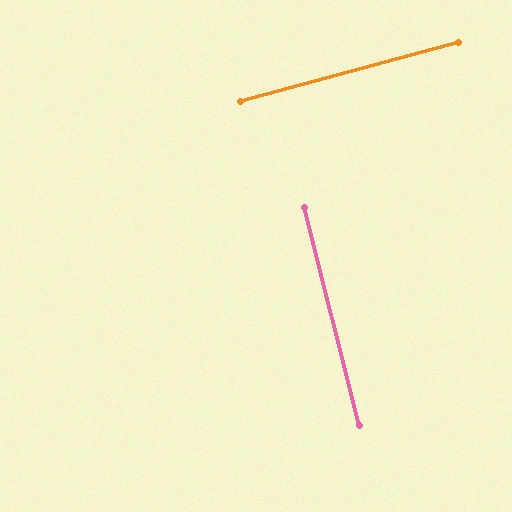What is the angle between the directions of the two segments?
Approximately 89 degrees.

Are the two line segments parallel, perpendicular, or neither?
Perpendicular — they meet at approximately 89°.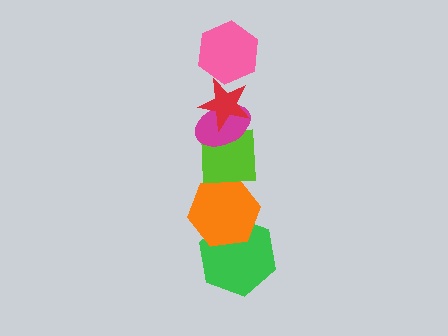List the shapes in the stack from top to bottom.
From top to bottom: the pink hexagon, the red star, the magenta ellipse, the lime square, the orange hexagon, the green hexagon.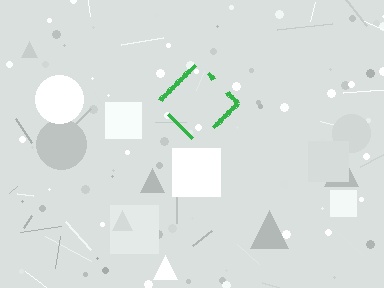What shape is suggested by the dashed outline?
The dashed outline suggests a diamond.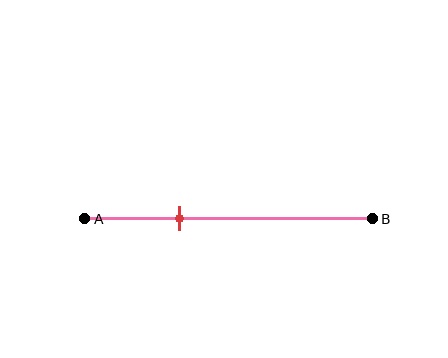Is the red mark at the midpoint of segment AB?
No, the mark is at about 35% from A, not at the 50% midpoint.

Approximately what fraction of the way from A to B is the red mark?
The red mark is approximately 35% of the way from A to B.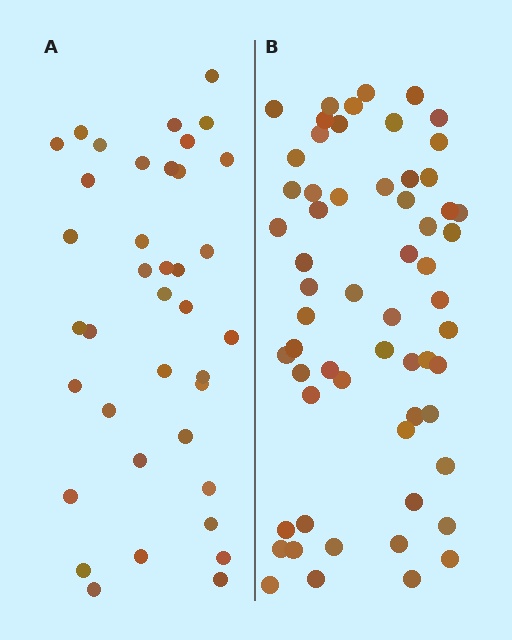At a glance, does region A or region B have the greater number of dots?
Region B (the right region) has more dots.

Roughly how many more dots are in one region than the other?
Region B has approximately 20 more dots than region A.